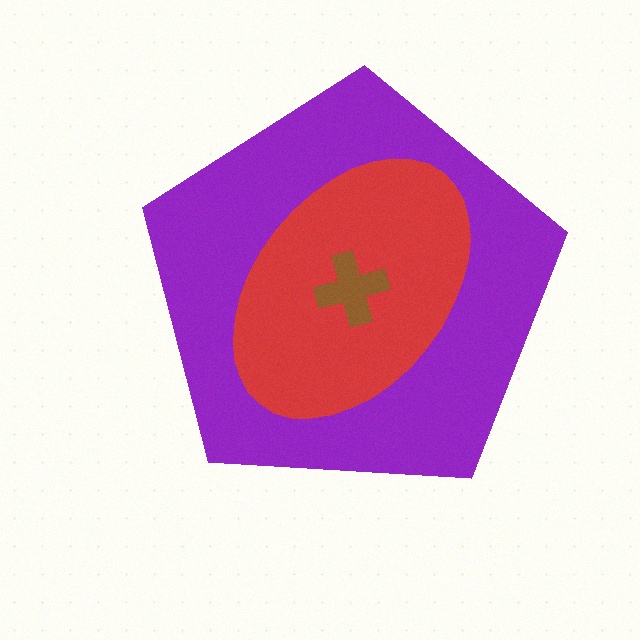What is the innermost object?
The brown cross.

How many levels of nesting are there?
3.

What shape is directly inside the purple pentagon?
The red ellipse.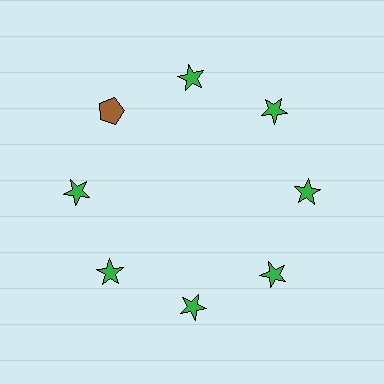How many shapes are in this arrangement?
There are 8 shapes arranged in a ring pattern.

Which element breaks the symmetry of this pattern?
The brown pentagon at roughly the 10 o'clock position breaks the symmetry. All other shapes are green stars.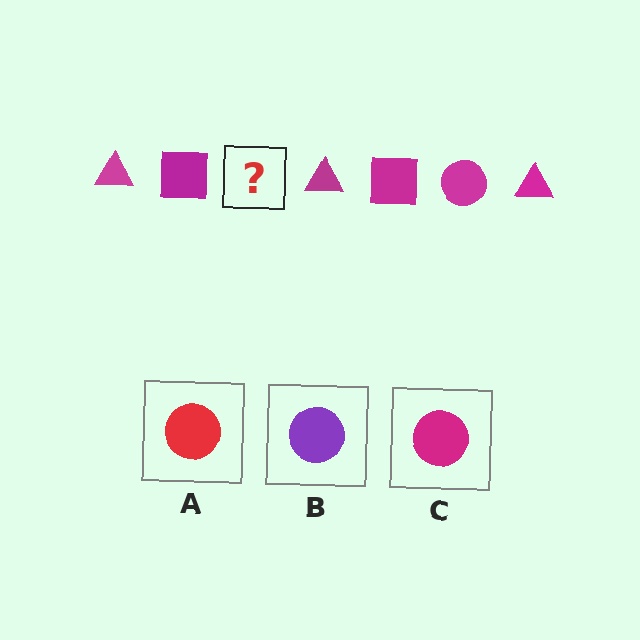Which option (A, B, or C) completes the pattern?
C.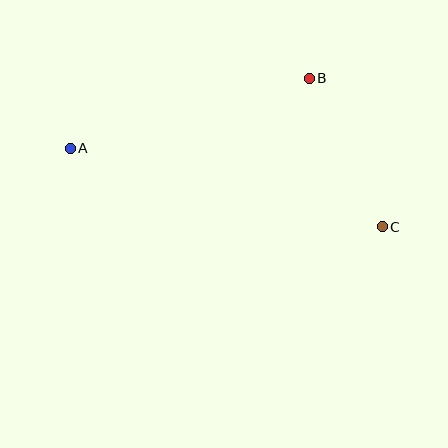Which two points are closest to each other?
Points B and C are closest to each other.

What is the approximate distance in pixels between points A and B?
The distance between A and B is approximately 249 pixels.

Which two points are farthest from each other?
Points A and C are farthest from each other.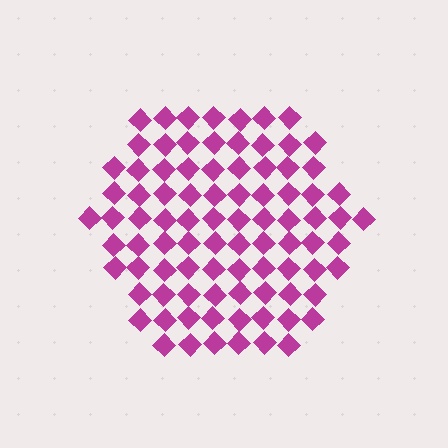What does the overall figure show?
The overall figure shows a hexagon.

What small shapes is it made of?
It is made of small diamonds.